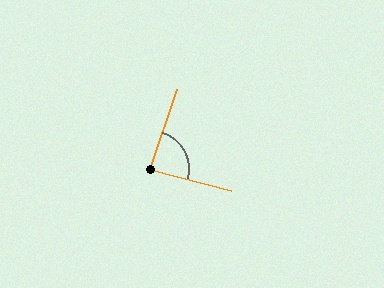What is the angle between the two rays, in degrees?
Approximately 86 degrees.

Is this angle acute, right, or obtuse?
It is approximately a right angle.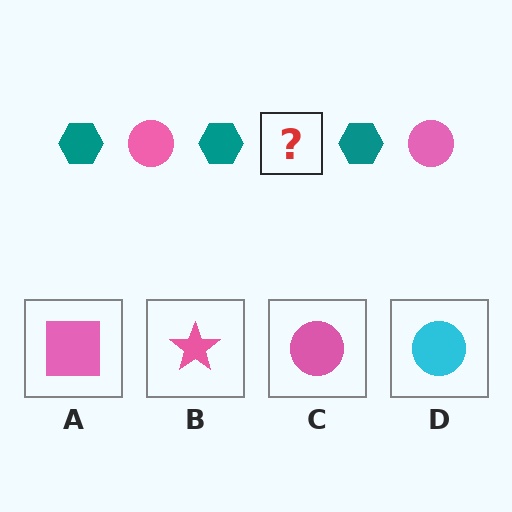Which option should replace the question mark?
Option C.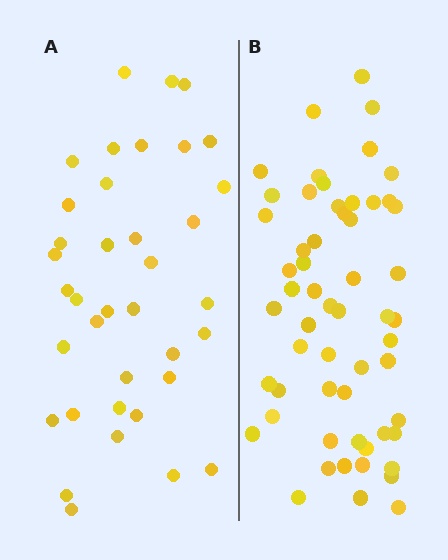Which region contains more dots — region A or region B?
Region B (the right region) has more dots.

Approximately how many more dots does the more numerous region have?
Region B has approximately 20 more dots than region A.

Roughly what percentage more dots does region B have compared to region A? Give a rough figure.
About 55% more.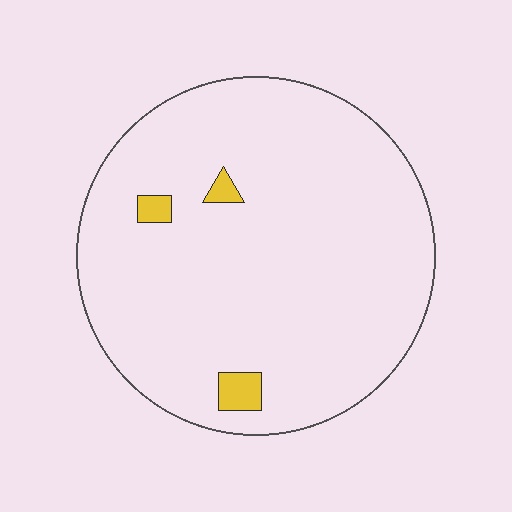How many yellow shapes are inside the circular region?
3.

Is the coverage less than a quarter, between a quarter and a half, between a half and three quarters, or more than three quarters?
Less than a quarter.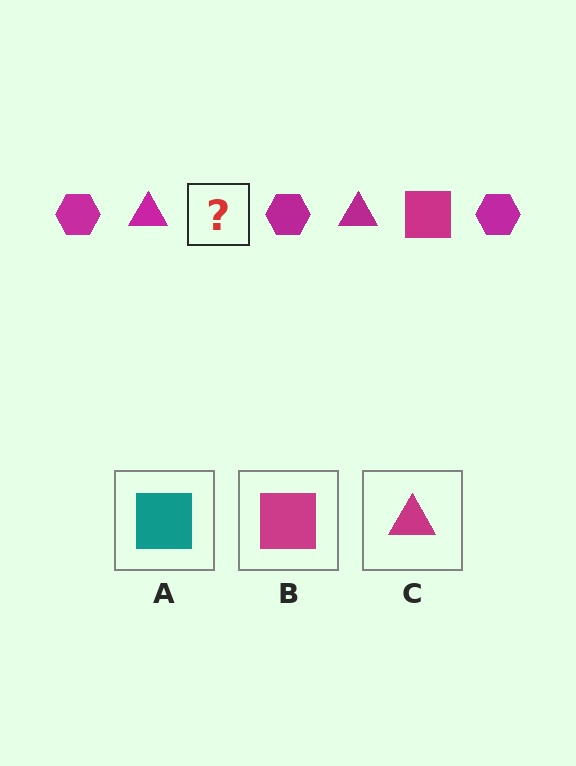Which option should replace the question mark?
Option B.